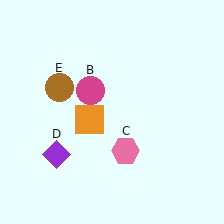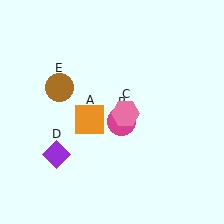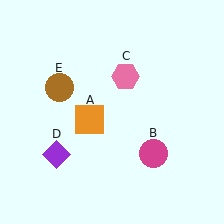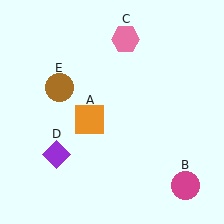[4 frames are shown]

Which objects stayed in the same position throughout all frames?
Orange square (object A) and purple diamond (object D) and brown circle (object E) remained stationary.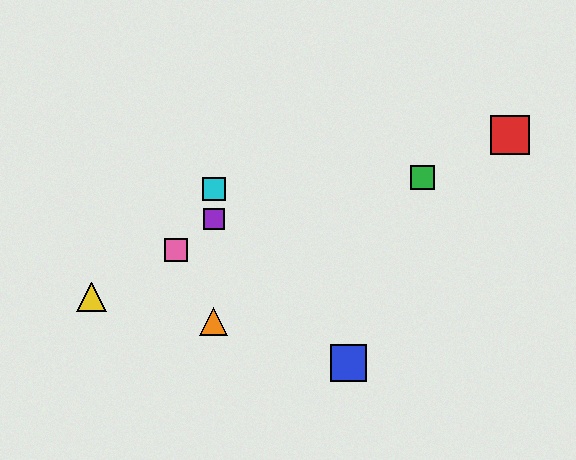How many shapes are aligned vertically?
3 shapes (the purple square, the orange triangle, the cyan square) are aligned vertically.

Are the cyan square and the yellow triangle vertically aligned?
No, the cyan square is at x≈214 and the yellow triangle is at x≈92.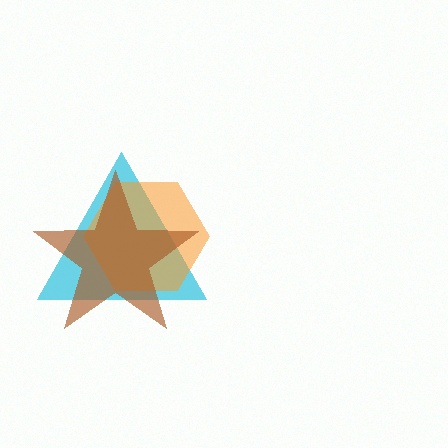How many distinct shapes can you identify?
There are 3 distinct shapes: a cyan triangle, an orange hexagon, a brown star.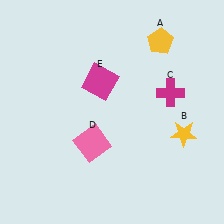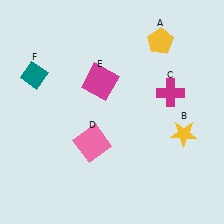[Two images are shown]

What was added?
A teal diamond (F) was added in Image 2.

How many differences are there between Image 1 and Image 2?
There is 1 difference between the two images.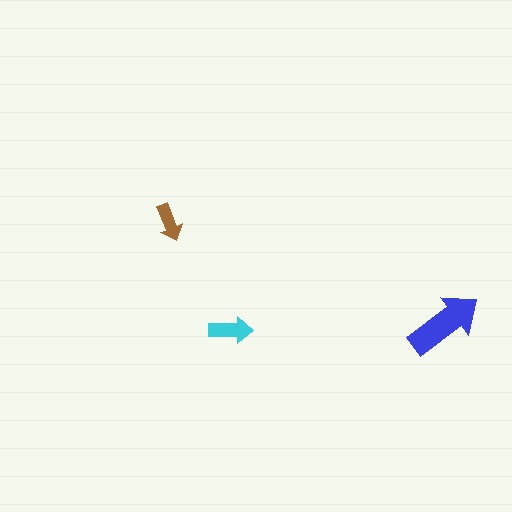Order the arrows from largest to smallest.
the blue one, the cyan one, the brown one.